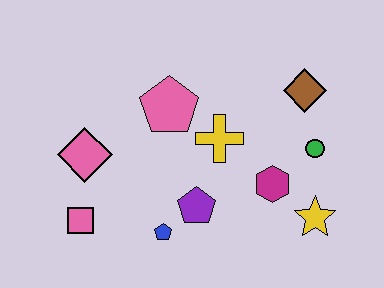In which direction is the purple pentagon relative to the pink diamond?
The purple pentagon is to the right of the pink diamond.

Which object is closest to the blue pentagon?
The purple pentagon is closest to the blue pentagon.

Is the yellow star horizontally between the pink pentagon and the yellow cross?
No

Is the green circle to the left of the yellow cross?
No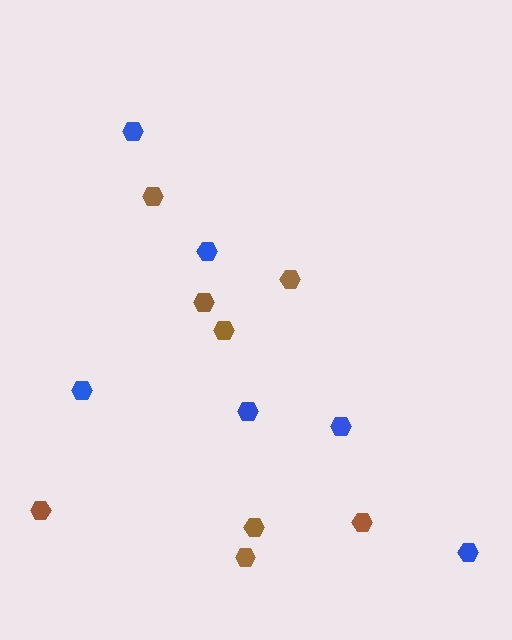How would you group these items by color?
There are 2 groups: one group of brown hexagons (8) and one group of blue hexagons (6).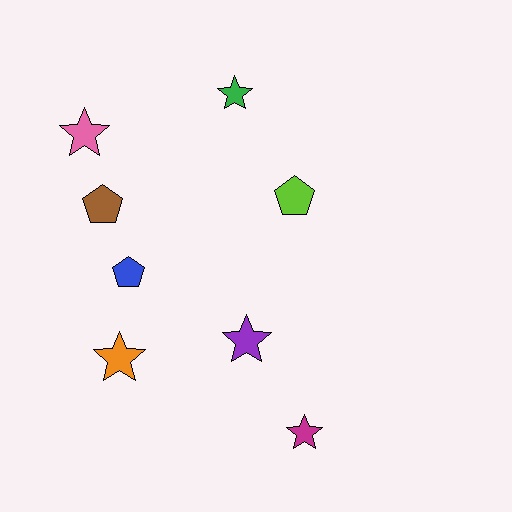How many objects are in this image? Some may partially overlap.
There are 8 objects.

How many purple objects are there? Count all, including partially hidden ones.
There is 1 purple object.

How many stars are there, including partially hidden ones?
There are 5 stars.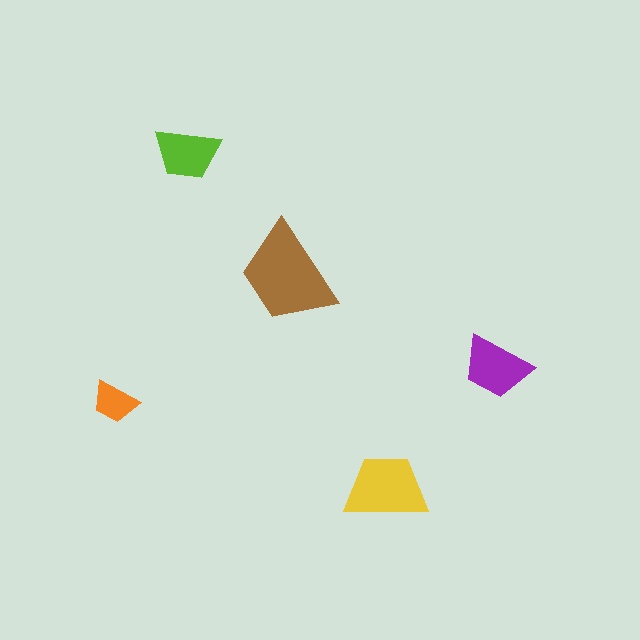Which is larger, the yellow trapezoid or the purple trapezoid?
The yellow one.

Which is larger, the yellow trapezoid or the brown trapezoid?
The brown one.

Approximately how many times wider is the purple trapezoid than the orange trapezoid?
About 1.5 times wider.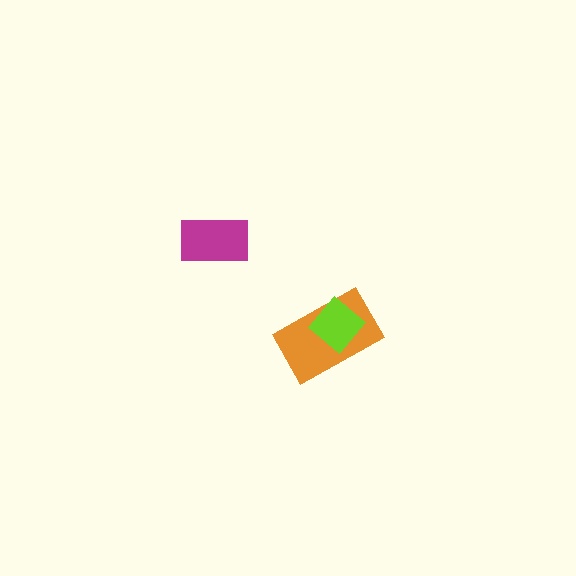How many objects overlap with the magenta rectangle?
0 objects overlap with the magenta rectangle.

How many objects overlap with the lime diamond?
1 object overlaps with the lime diamond.